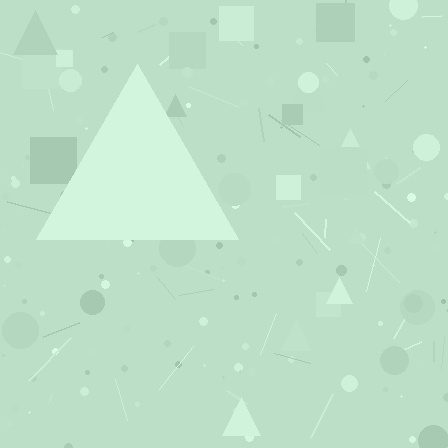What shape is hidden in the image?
A triangle is hidden in the image.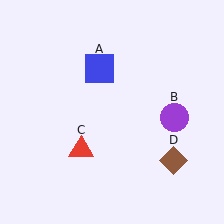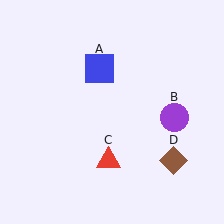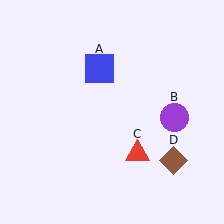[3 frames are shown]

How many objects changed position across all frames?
1 object changed position: red triangle (object C).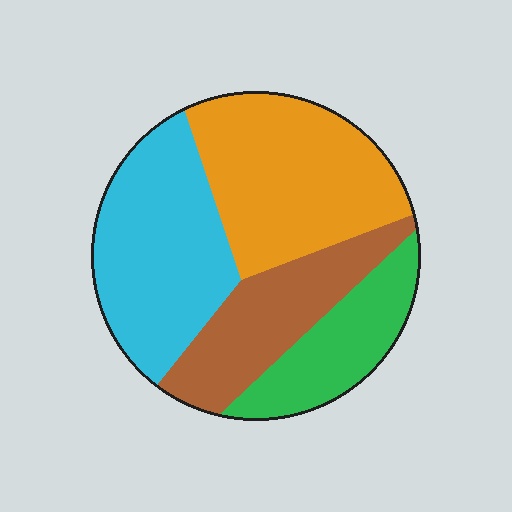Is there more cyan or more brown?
Cyan.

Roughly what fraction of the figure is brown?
Brown takes up less than a quarter of the figure.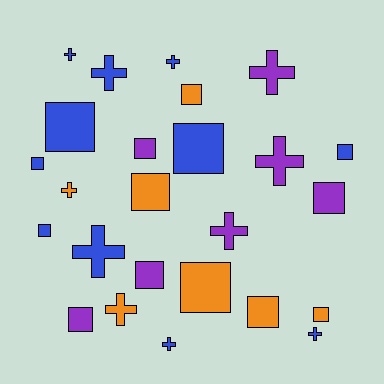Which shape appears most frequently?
Square, with 14 objects.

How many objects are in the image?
There are 25 objects.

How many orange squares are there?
There are 5 orange squares.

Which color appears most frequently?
Blue, with 11 objects.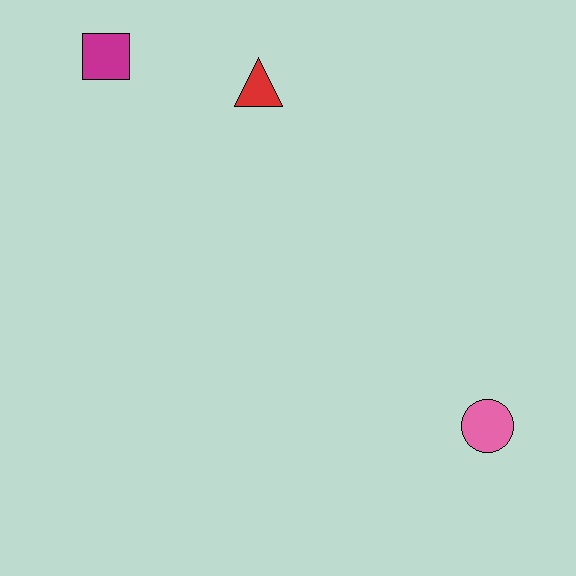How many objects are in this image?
There are 3 objects.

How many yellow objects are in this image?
There are no yellow objects.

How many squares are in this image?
There is 1 square.